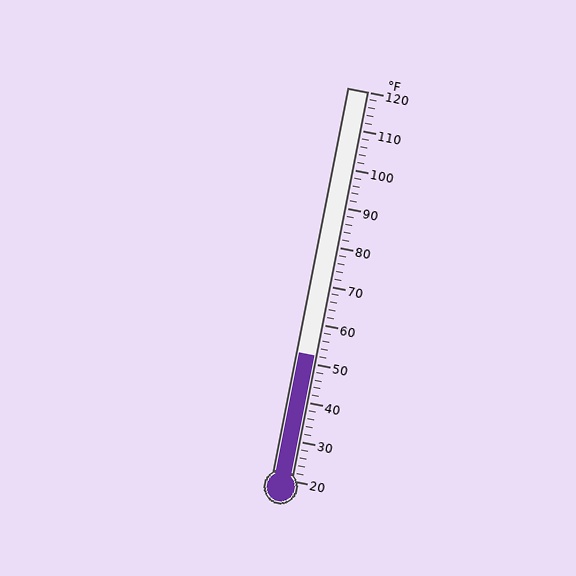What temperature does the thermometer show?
The thermometer shows approximately 52°F.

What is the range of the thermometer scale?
The thermometer scale ranges from 20°F to 120°F.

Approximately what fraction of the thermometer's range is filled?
The thermometer is filled to approximately 30% of its range.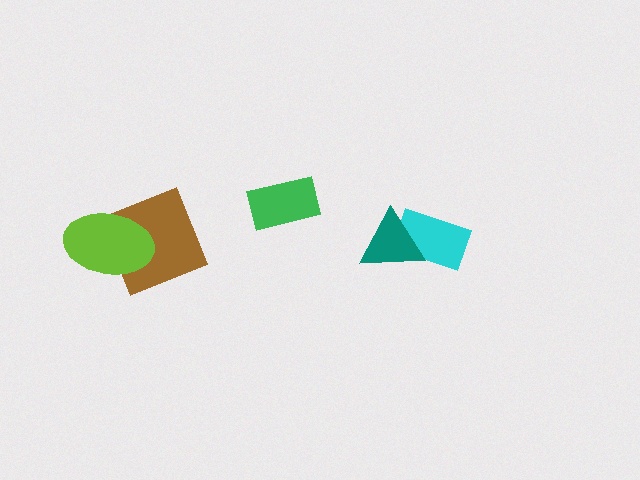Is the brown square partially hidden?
Yes, it is partially covered by another shape.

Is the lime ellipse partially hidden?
No, no other shape covers it.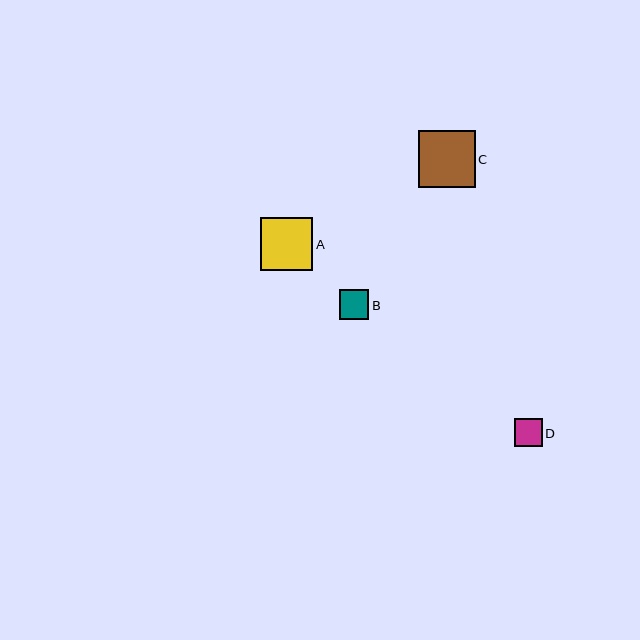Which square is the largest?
Square C is the largest with a size of approximately 57 pixels.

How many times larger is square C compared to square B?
Square C is approximately 1.9 times the size of square B.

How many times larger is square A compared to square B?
Square A is approximately 1.8 times the size of square B.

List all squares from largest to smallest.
From largest to smallest: C, A, B, D.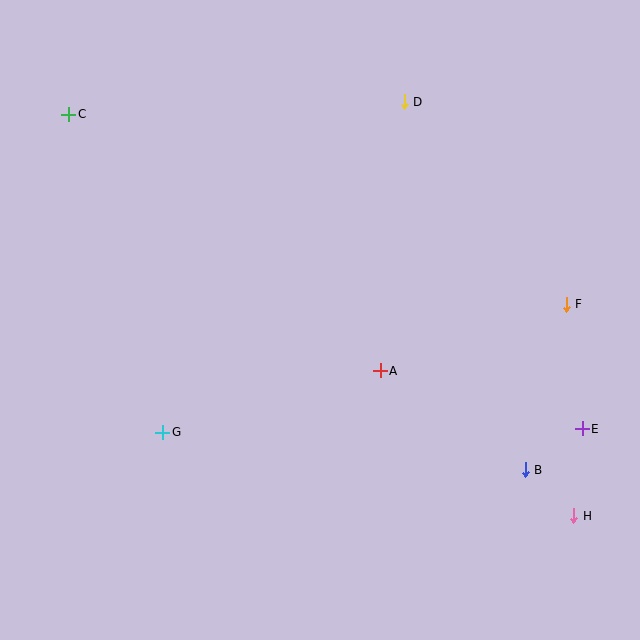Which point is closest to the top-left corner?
Point C is closest to the top-left corner.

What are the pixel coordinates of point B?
Point B is at (525, 470).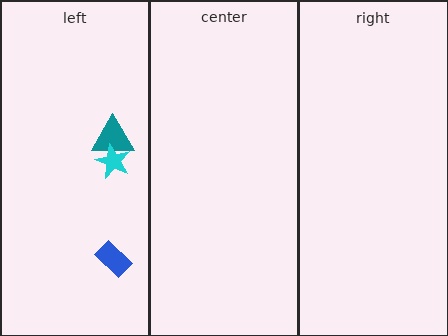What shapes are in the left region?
The blue rectangle, the teal triangle, the cyan star.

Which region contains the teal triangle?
The left region.